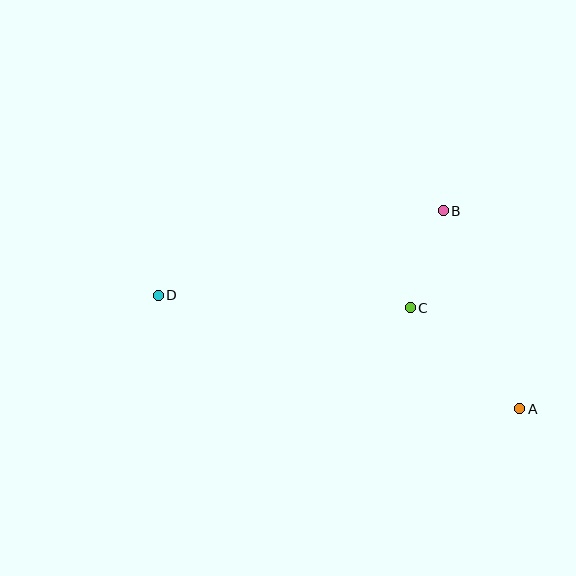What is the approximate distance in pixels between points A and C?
The distance between A and C is approximately 149 pixels.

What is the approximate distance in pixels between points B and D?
The distance between B and D is approximately 297 pixels.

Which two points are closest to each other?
Points B and C are closest to each other.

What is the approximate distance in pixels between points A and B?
The distance between A and B is approximately 212 pixels.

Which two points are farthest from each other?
Points A and D are farthest from each other.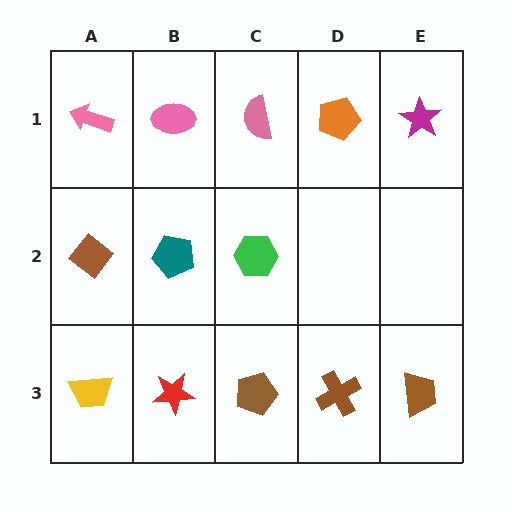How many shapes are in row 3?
5 shapes.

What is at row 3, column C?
A brown pentagon.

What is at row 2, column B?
A teal pentagon.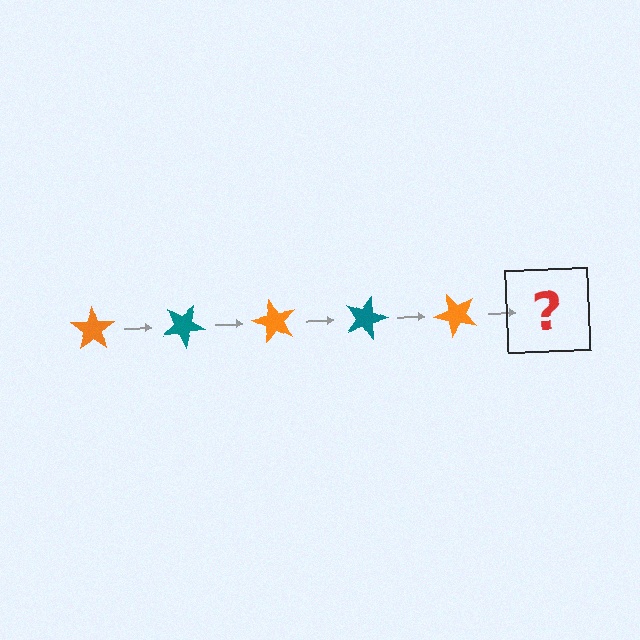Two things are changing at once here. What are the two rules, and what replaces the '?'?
The two rules are that it rotates 30 degrees each step and the color cycles through orange and teal. The '?' should be a teal star, rotated 150 degrees from the start.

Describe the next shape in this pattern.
It should be a teal star, rotated 150 degrees from the start.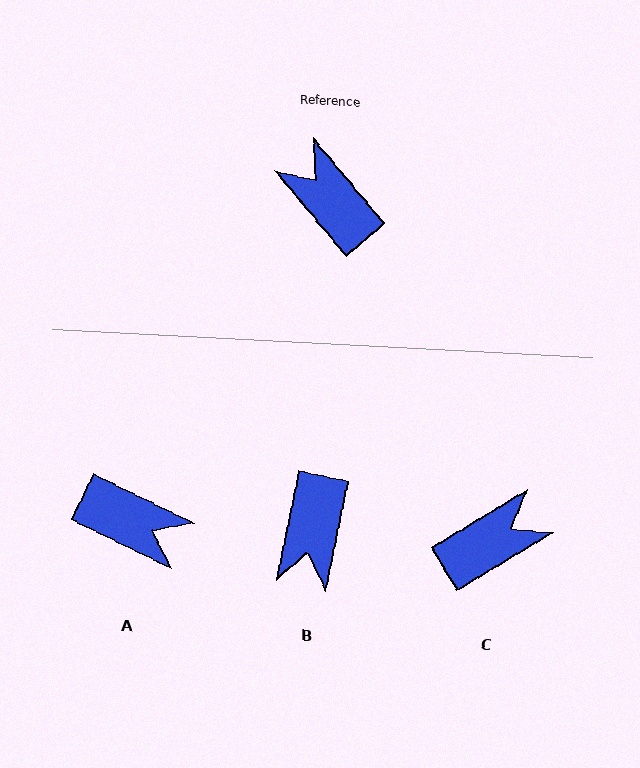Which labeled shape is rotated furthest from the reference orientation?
A, about 156 degrees away.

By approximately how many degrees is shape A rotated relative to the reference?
Approximately 156 degrees clockwise.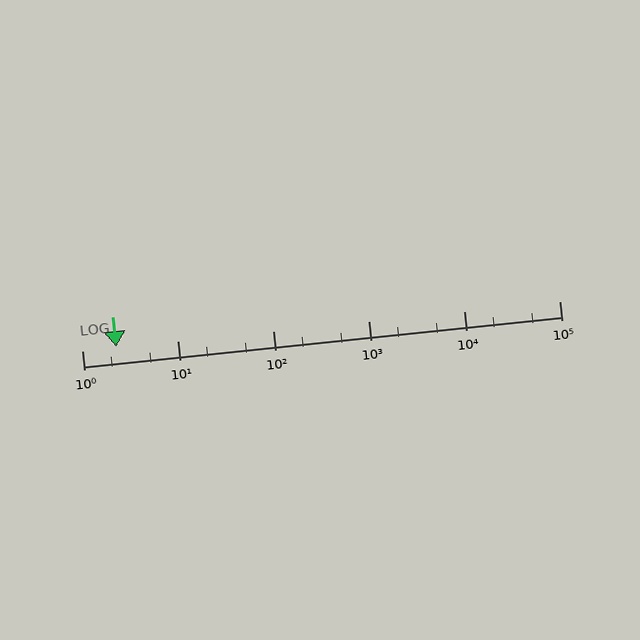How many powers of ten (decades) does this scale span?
The scale spans 5 decades, from 1 to 100000.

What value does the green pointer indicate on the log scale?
The pointer indicates approximately 2.3.